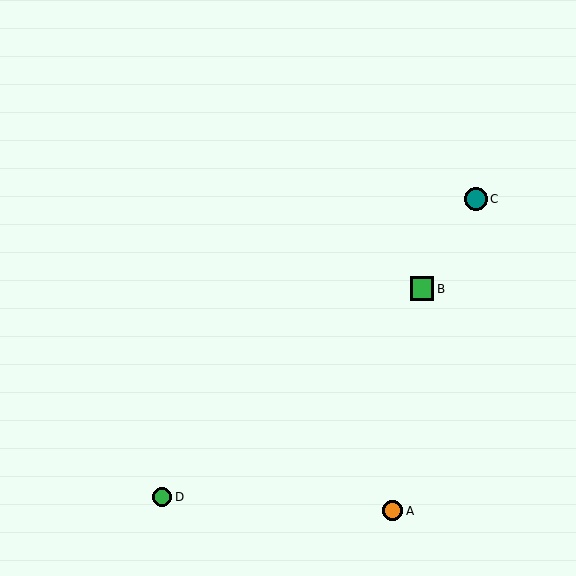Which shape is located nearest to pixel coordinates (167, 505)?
The green circle (labeled D) at (162, 497) is nearest to that location.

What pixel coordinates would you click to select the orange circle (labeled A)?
Click at (393, 511) to select the orange circle A.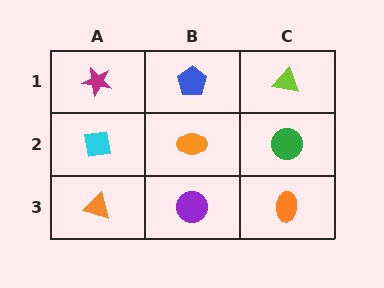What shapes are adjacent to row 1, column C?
A green circle (row 2, column C), a blue pentagon (row 1, column B).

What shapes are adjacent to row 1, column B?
An orange ellipse (row 2, column B), a magenta star (row 1, column A), a lime triangle (row 1, column C).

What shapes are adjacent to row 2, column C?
A lime triangle (row 1, column C), an orange ellipse (row 3, column C), an orange ellipse (row 2, column B).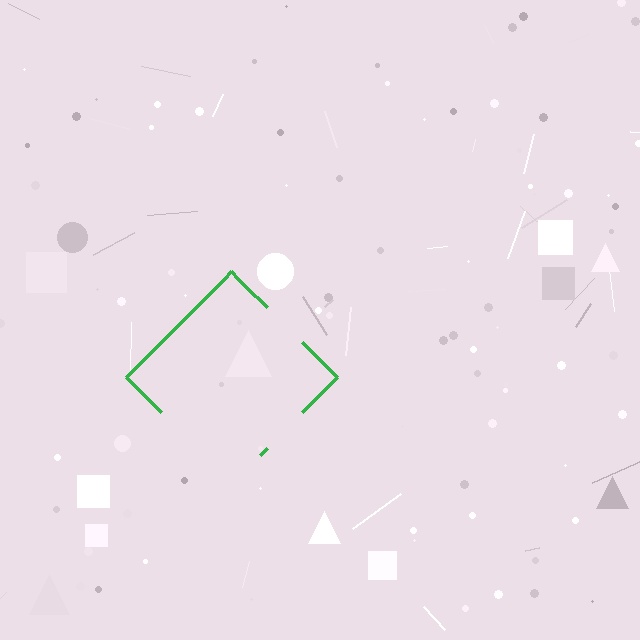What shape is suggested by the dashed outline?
The dashed outline suggests a diamond.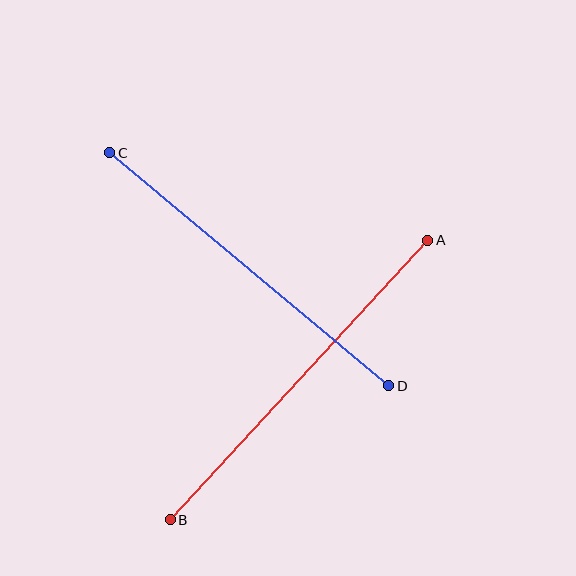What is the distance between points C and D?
The distance is approximately 364 pixels.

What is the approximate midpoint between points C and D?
The midpoint is at approximately (249, 269) pixels.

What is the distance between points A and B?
The distance is approximately 380 pixels.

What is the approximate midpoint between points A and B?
The midpoint is at approximately (299, 380) pixels.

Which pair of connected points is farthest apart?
Points A and B are farthest apart.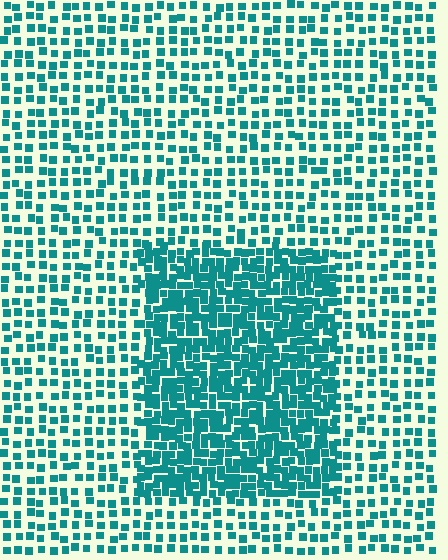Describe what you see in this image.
The image contains small teal elements arranged at two different densities. A rectangle-shaped region is visible where the elements are more densely packed than the surrounding area.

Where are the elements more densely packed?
The elements are more densely packed inside the rectangle boundary.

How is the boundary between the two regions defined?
The boundary is defined by a change in element density (approximately 2.2x ratio). All elements are the same color, size, and shape.